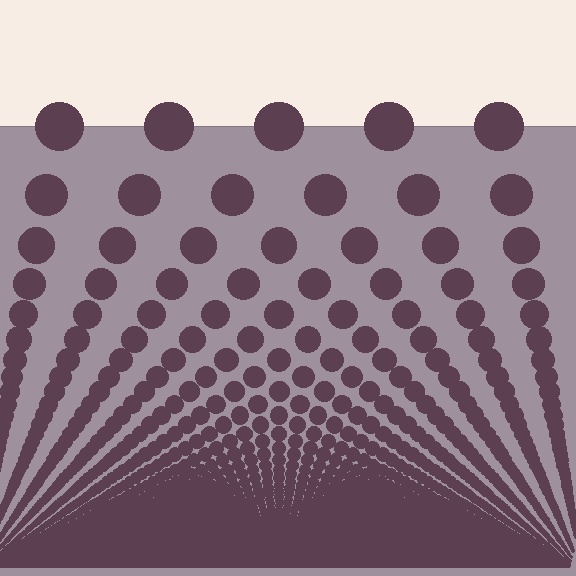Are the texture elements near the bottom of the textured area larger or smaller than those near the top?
Smaller. The gradient is inverted — elements near the bottom are smaller and denser.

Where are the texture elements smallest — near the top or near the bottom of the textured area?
Near the bottom.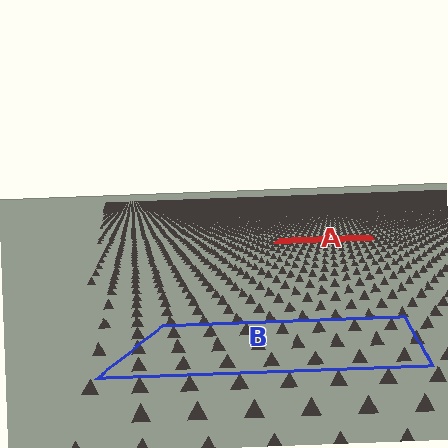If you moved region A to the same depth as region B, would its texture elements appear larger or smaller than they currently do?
They would appear larger. At a closer depth, the same texture elements are projected at a bigger on-screen size.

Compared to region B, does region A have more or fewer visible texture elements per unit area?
Region A has more texture elements per unit area — they are packed more densely because it is farther away.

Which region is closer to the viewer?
Region B is closer. The texture elements there are larger and more spread out.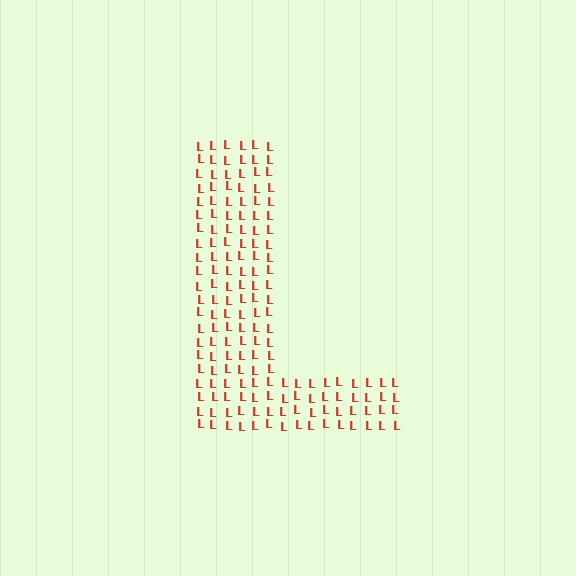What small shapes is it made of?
It is made of small letter L's.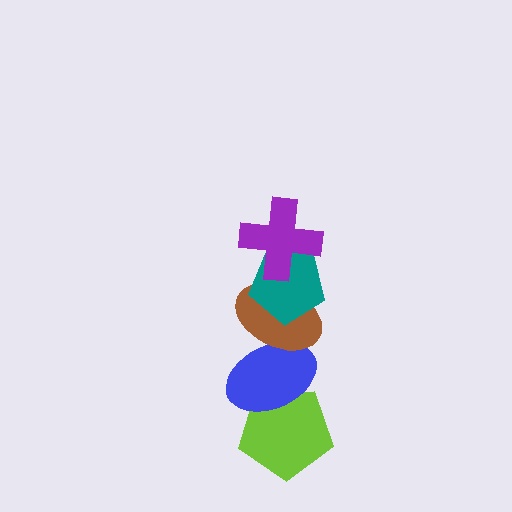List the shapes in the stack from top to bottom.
From top to bottom: the purple cross, the teal pentagon, the brown ellipse, the blue ellipse, the lime pentagon.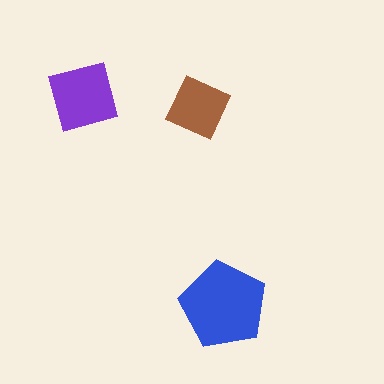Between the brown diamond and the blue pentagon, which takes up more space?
The blue pentagon.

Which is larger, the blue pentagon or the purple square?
The blue pentagon.